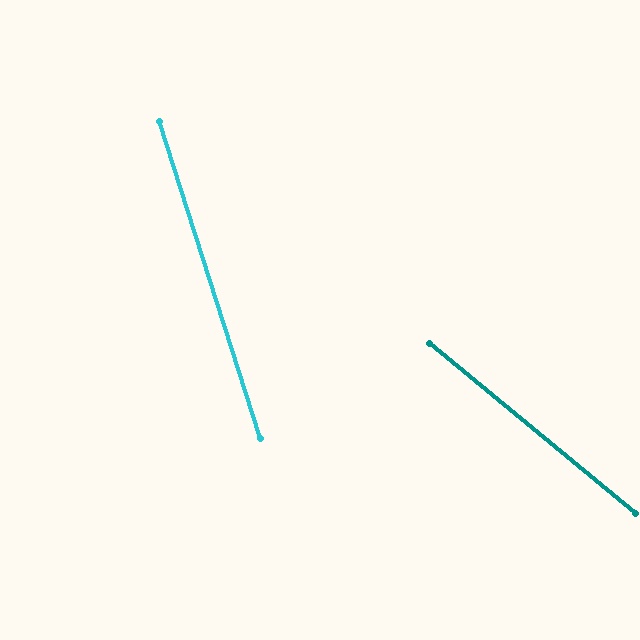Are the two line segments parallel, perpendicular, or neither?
Neither parallel nor perpendicular — they differ by about 33°.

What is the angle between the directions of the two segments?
Approximately 33 degrees.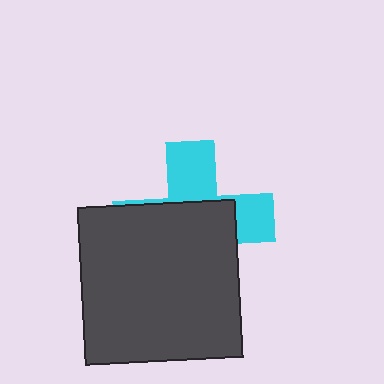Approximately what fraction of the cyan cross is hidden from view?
Roughly 62% of the cyan cross is hidden behind the dark gray square.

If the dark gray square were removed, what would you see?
You would see the complete cyan cross.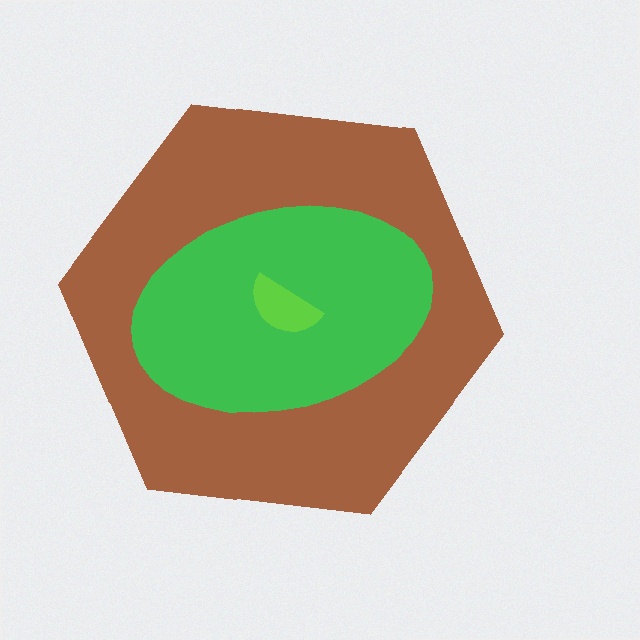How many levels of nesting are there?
3.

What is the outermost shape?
The brown hexagon.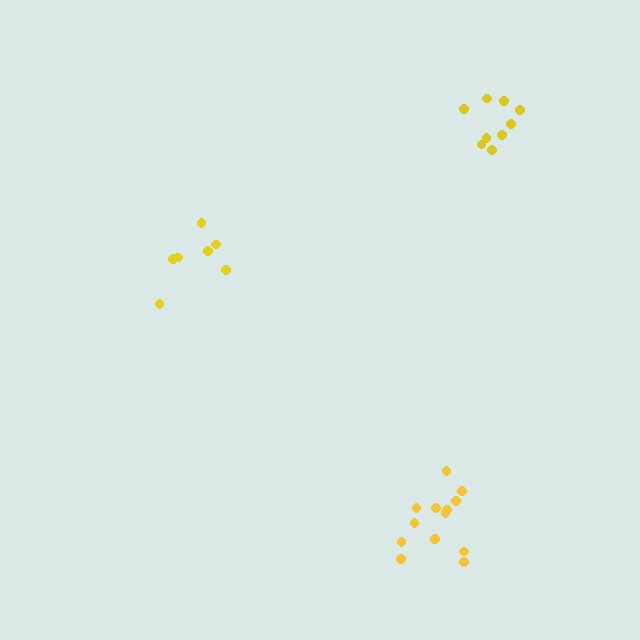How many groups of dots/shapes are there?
There are 3 groups.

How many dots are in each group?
Group 1: 13 dots, Group 2: 7 dots, Group 3: 9 dots (29 total).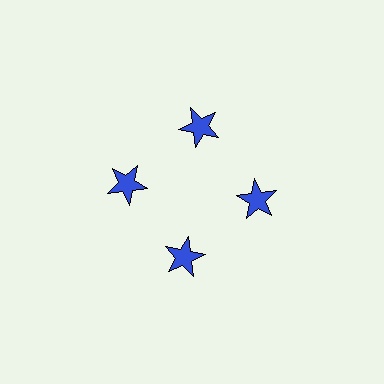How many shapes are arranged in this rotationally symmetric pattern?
There are 4 shapes, arranged in 4 groups of 1.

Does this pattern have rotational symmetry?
Yes, this pattern has 4-fold rotational symmetry. It looks the same after rotating 90 degrees around the center.